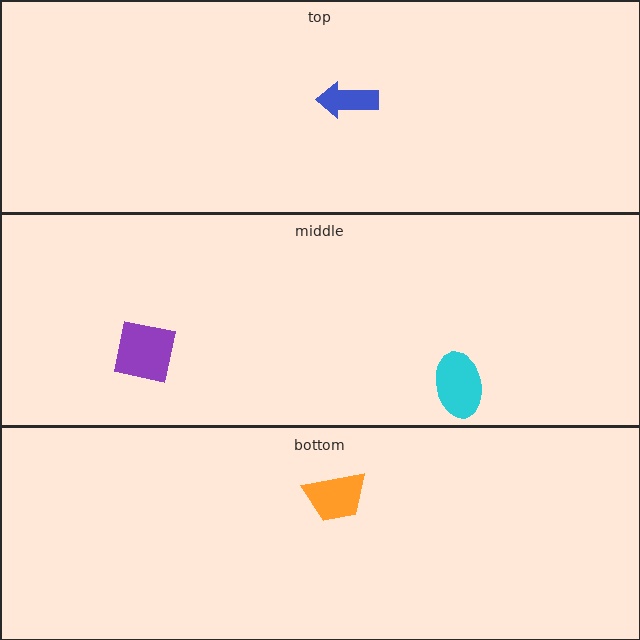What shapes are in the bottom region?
The orange trapezoid.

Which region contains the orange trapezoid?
The bottom region.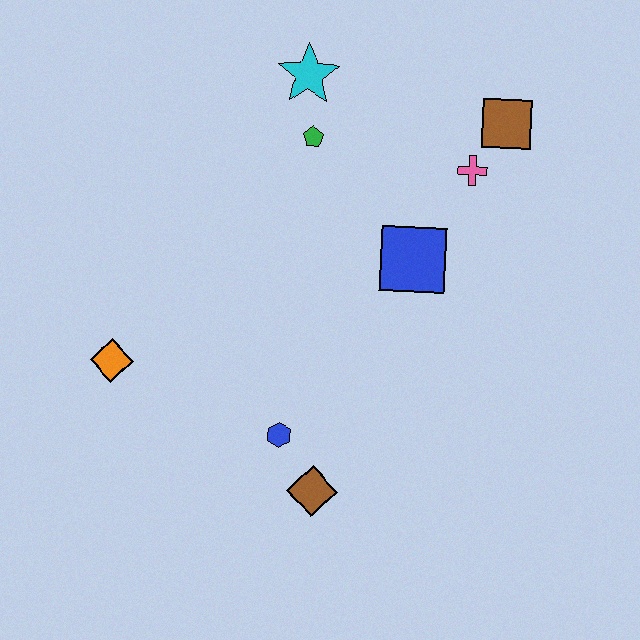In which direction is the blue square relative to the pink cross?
The blue square is below the pink cross.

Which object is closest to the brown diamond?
The blue hexagon is closest to the brown diamond.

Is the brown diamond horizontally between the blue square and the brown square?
No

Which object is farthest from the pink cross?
The orange diamond is farthest from the pink cross.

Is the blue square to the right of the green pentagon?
Yes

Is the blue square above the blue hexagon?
Yes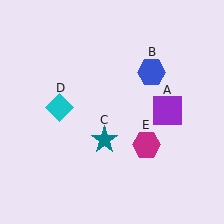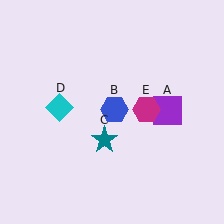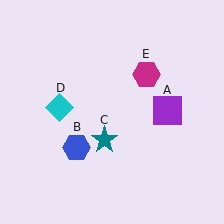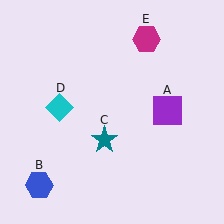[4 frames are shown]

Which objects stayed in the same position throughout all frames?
Purple square (object A) and teal star (object C) and cyan diamond (object D) remained stationary.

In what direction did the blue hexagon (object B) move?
The blue hexagon (object B) moved down and to the left.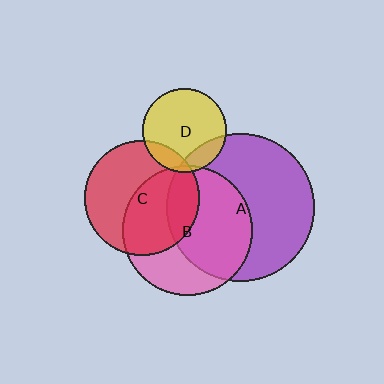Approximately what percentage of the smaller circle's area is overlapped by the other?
Approximately 5%.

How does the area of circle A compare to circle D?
Approximately 3.1 times.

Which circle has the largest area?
Circle A (purple).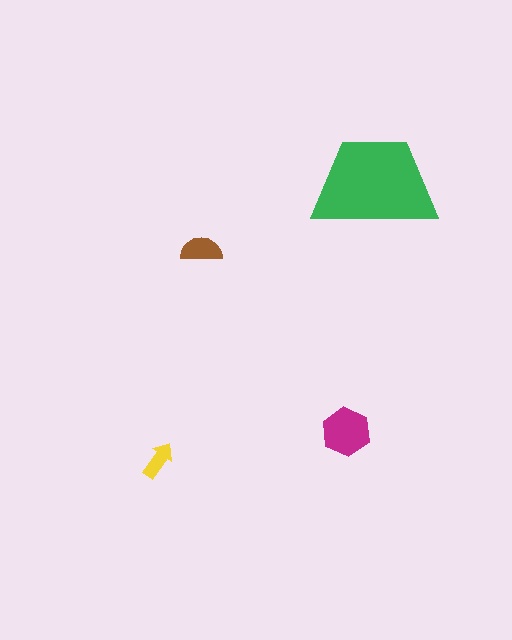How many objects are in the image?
There are 4 objects in the image.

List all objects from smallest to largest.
The yellow arrow, the brown semicircle, the magenta hexagon, the green trapezoid.